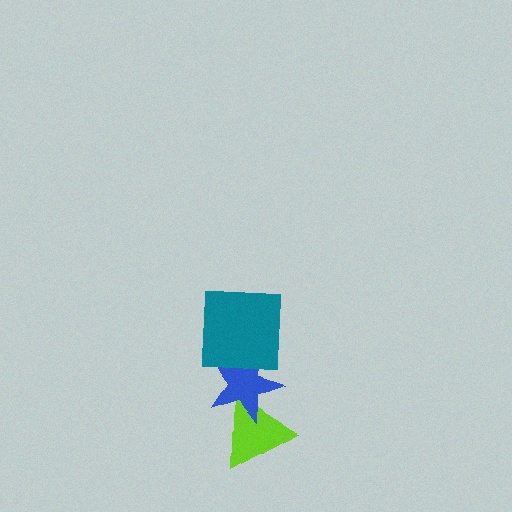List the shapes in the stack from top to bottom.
From top to bottom: the teal square, the blue star, the lime triangle.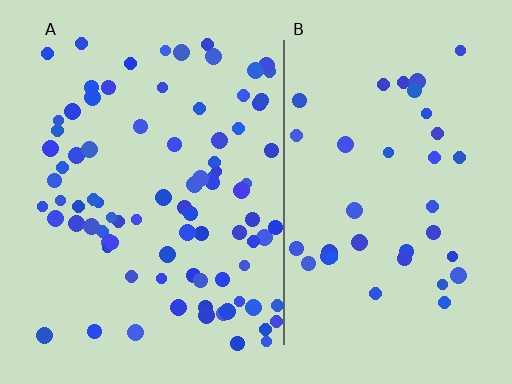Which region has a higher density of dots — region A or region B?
A (the left).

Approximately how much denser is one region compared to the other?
Approximately 2.2× — region A over region B.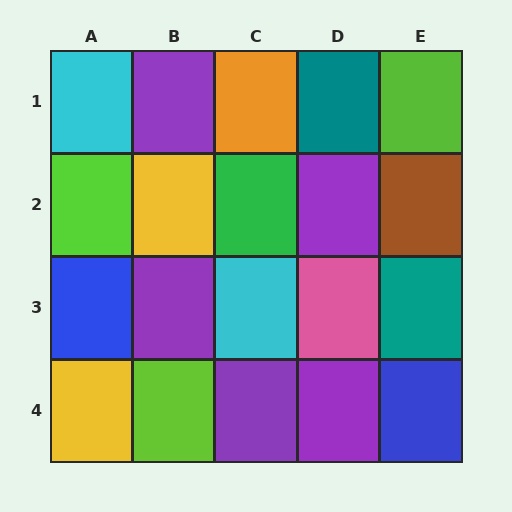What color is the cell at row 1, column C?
Orange.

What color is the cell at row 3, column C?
Cyan.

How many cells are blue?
2 cells are blue.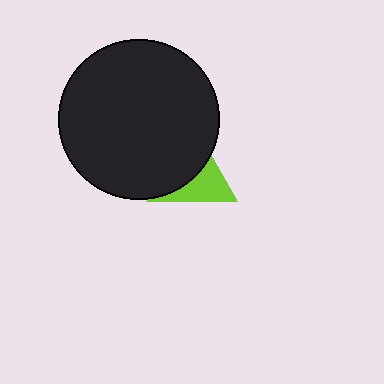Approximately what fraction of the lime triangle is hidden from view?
Roughly 56% of the lime triangle is hidden behind the black circle.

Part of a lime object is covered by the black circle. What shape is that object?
It is a triangle.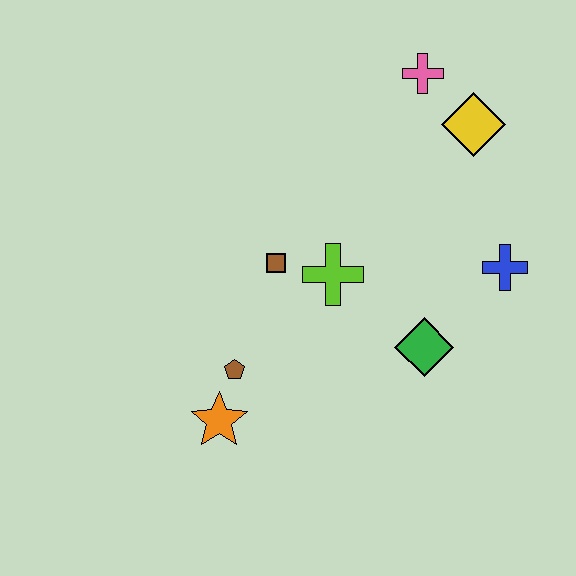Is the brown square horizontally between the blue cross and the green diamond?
No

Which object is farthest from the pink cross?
The orange star is farthest from the pink cross.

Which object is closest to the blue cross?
The green diamond is closest to the blue cross.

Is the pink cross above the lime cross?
Yes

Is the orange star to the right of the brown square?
No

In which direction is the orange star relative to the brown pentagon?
The orange star is below the brown pentagon.